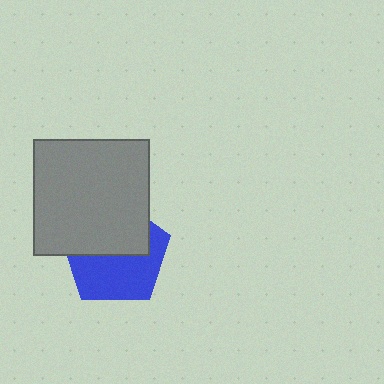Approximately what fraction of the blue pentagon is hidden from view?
Roughly 48% of the blue pentagon is hidden behind the gray square.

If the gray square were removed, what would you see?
You would see the complete blue pentagon.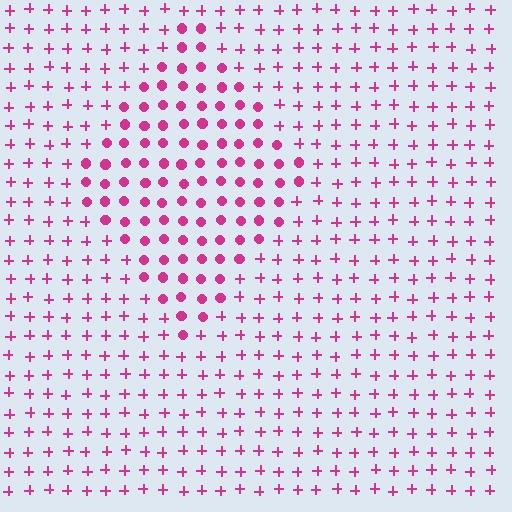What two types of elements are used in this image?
The image uses circles inside the diamond region and plus signs outside it.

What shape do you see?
I see a diamond.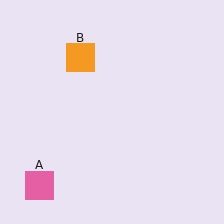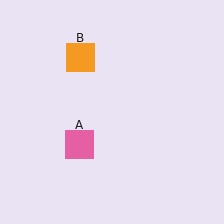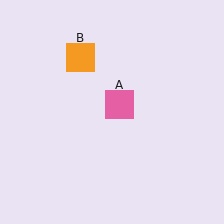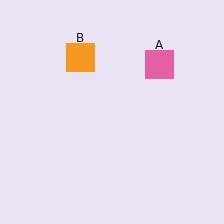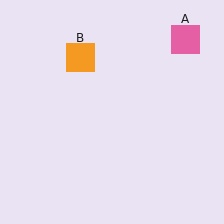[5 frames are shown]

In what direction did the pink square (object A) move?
The pink square (object A) moved up and to the right.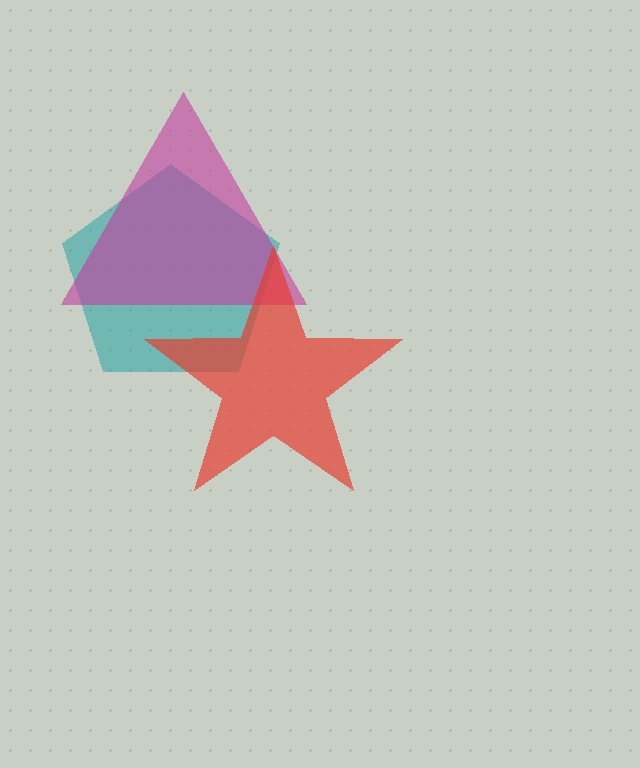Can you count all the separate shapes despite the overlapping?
Yes, there are 3 separate shapes.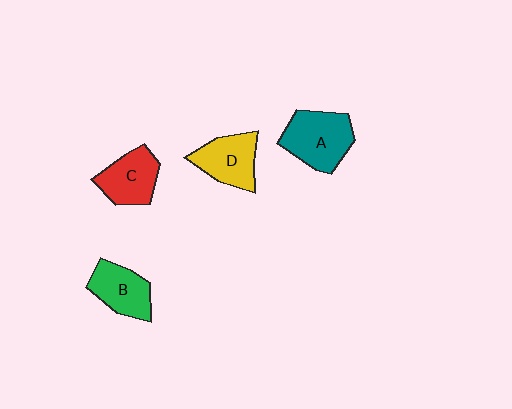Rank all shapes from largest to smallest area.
From largest to smallest: A (teal), D (yellow), C (red), B (green).